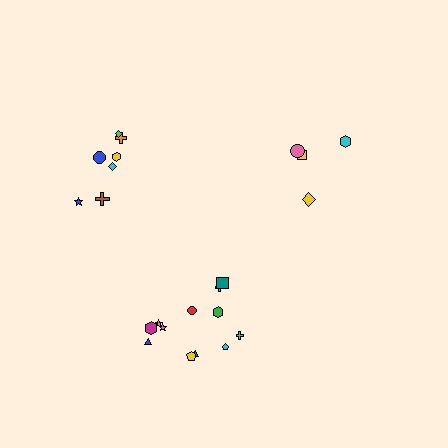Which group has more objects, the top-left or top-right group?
The top-left group.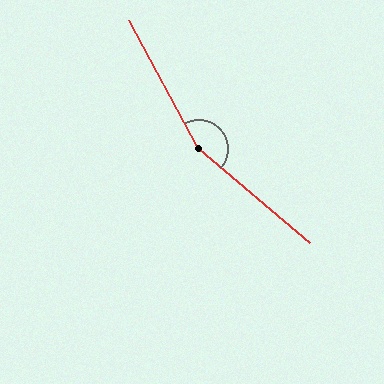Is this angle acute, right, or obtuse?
It is obtuse.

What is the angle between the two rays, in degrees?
Approximately 158 degrees.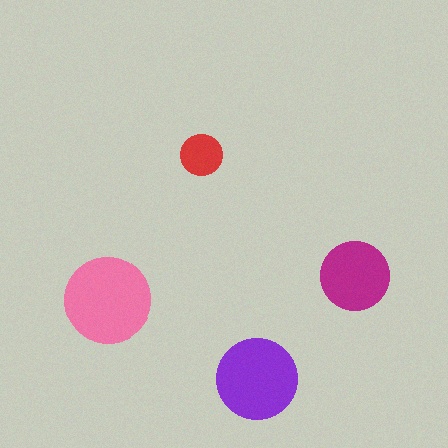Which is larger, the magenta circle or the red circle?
The magenta one.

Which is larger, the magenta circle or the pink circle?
The pink one.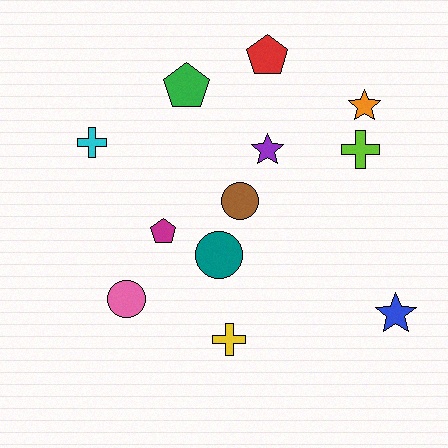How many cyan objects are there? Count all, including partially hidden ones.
There is 1 cyan object.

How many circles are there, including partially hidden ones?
There are 3 circles.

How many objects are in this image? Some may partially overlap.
There are 12 objects.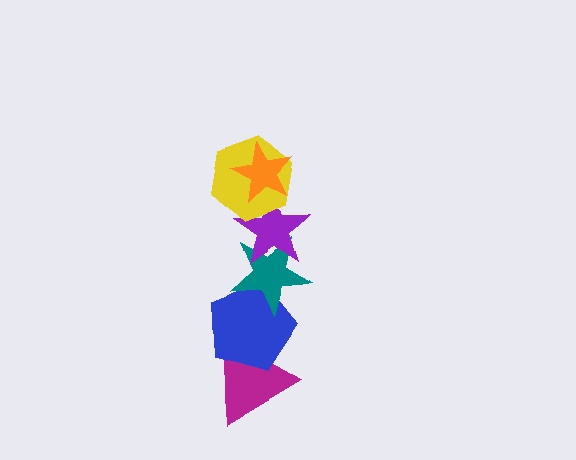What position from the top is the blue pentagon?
The blue pentagon is 5th from the top.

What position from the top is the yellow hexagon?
The yellow hexagon is 2nd from the top.